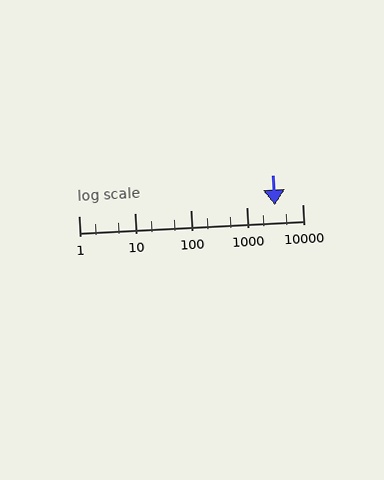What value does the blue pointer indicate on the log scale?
The pointer indicates approximately 3200.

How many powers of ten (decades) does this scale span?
The scale spans 4 decades, from 1 to 10000.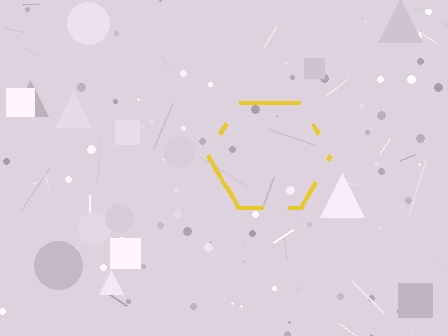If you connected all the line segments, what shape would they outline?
They would outline a hexagon.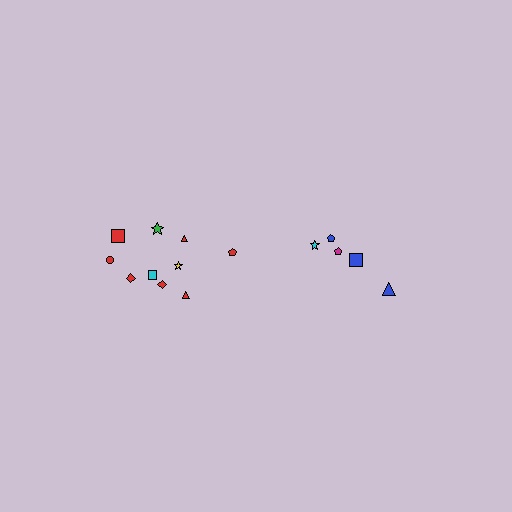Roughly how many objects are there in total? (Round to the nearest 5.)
Roughly 15 objects in total.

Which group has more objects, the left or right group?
The left group.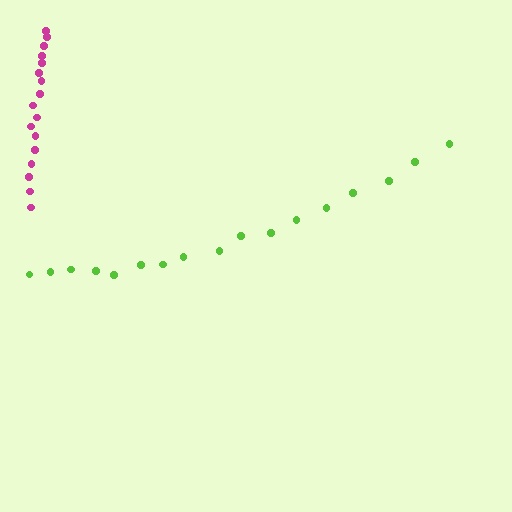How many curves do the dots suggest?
There are 2 distinct paths.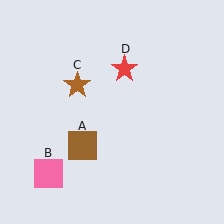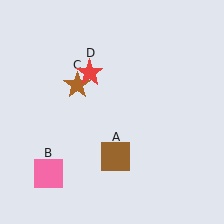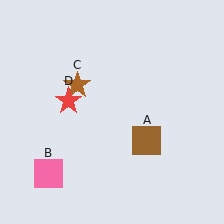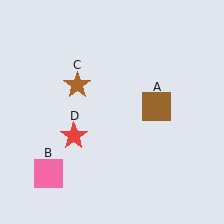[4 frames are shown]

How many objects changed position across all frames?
2 objects changed position: brown square (object A), red star (object D).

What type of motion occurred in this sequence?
The brown square (object A), red star (object D) rotated counterclockwise around the center of the scene.